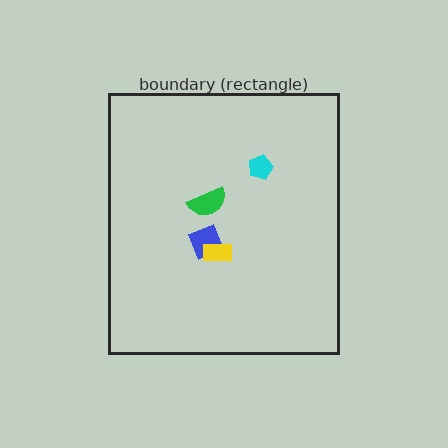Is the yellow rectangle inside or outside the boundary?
Inside.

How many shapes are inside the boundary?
4 inside, 0 outside.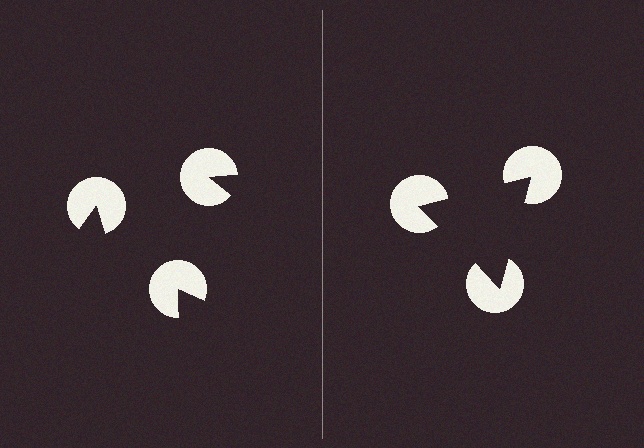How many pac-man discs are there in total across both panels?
6 — 3 on each side.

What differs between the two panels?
The pac-man discs are positioned identically on both sides; only the wedge orientations differ. On the right they align to a triangle; on the left they are misaligned.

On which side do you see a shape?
An illusory triangle appears on the right side. On the left side the wedge cuts are rotated, so no coherent shape forms.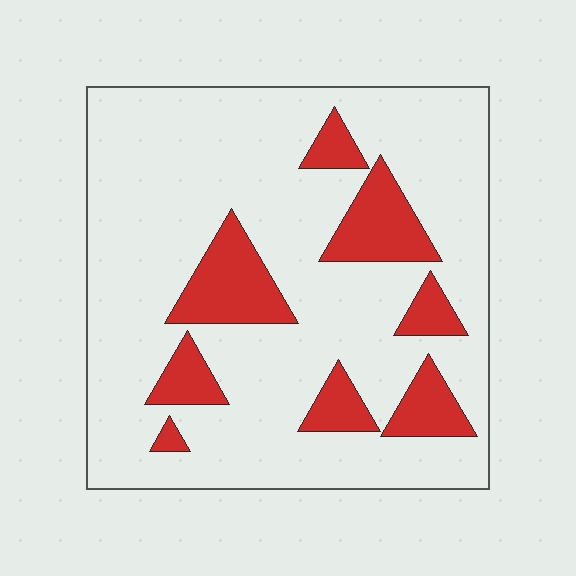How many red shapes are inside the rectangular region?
8.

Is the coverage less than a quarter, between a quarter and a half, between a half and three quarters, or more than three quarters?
Less than a quarter.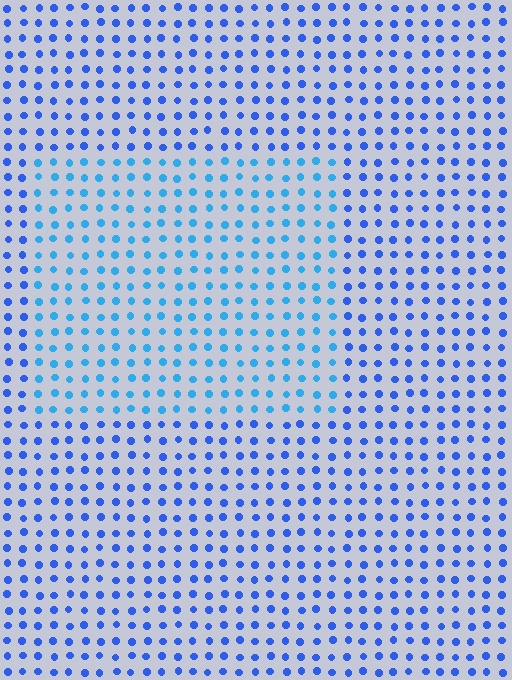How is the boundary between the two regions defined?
The boundary is defined purely by a slight shift in hue (about 25 degrees). Spacing, size, and orientation are identical on both sides.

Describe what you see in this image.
The image is filled with small blue elements in a uniform arrangement. A rectangle-shaped region is visible where the elements are tinted to a slightly different hue, forming a subtle color boundary.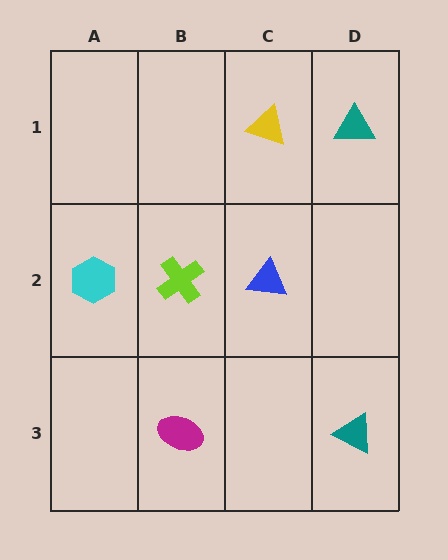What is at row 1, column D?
A teal triangle.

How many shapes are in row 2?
3 shapes.